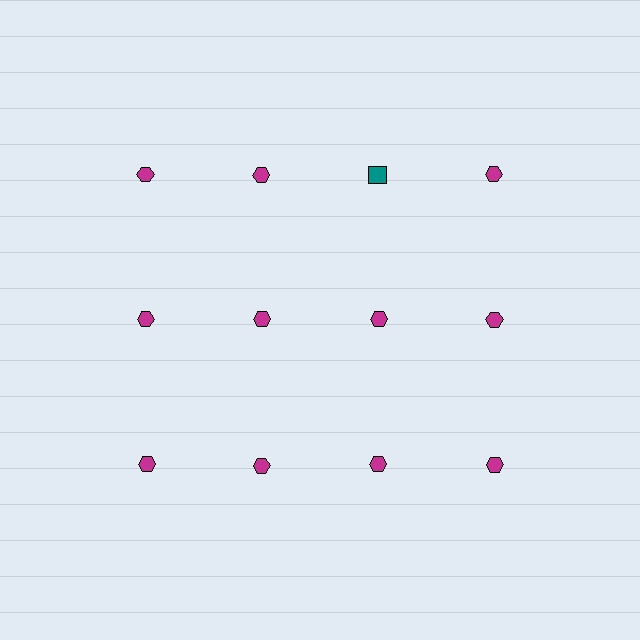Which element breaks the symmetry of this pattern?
The teal square in the top row, center column breaks the symmetry. All other shapes are magenta hexagons.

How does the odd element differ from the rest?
It differs in both color (teal instead of magenta) and shape (square instead of hexagon).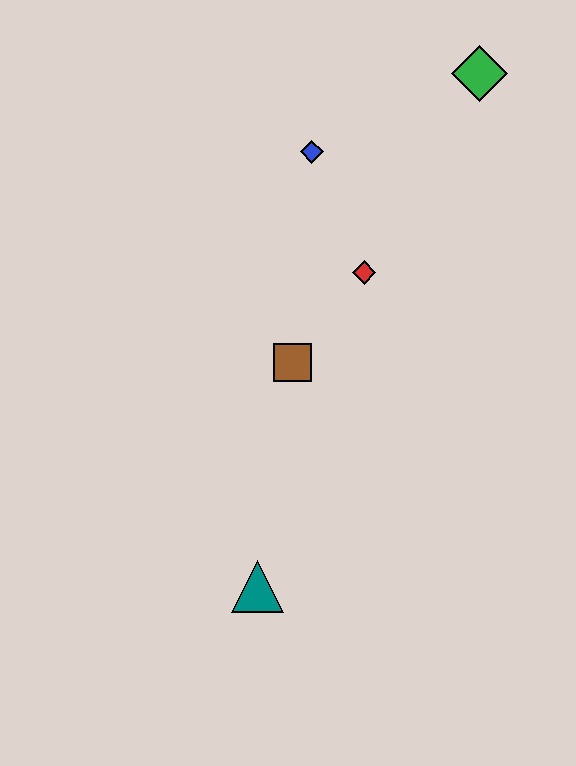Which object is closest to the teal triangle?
The brown square is closest to the teal triangle.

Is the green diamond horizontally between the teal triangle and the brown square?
No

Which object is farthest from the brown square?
The green diamond is farthest from the brown square.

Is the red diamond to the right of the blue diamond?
Yes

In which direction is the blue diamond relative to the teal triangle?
The blue diamond is above the teal triangle.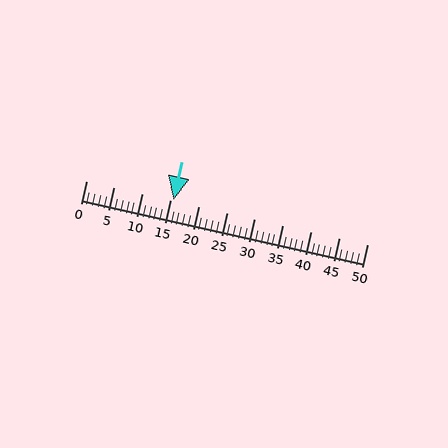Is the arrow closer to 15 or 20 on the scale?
The arrow is closer to 15.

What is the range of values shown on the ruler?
The ruler shows values from 0 to 50.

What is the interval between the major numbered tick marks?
The major tick marks are spaced 5 units apart.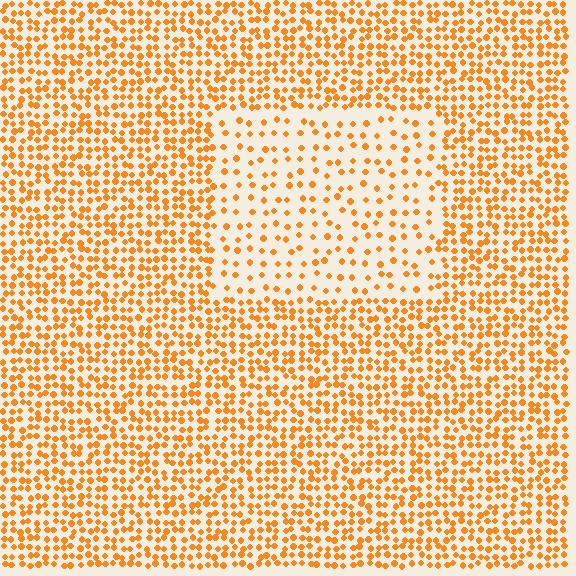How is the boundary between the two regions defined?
The boundary is defined by a change in element density (approximately 2.3x ratio). All elements are the same color, size, and shape.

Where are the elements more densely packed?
The elements are more densely packed outside the rectangle boundary.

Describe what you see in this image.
The image contains small orange elements arranged at two different densities. A rectangle-shaped region is visible where the elements are less densely packed than the surrounding area.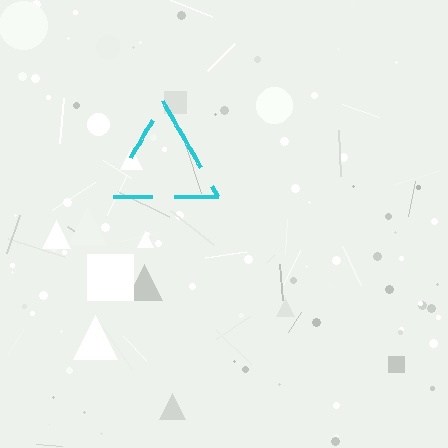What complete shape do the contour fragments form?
The contour fragments form a triangle.